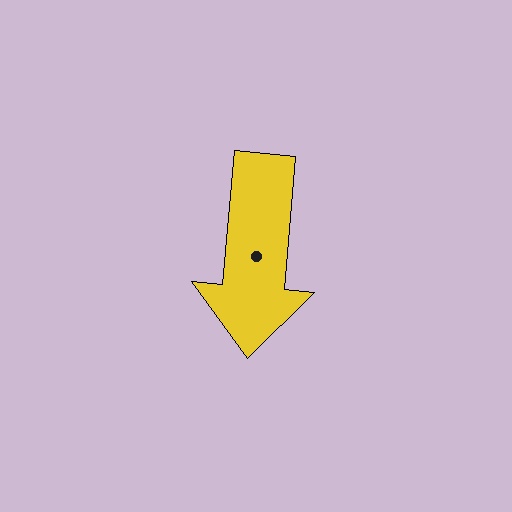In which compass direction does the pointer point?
South.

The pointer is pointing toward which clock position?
Roughly 6 o'clock.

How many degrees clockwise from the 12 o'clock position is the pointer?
Approximately 185 degrees.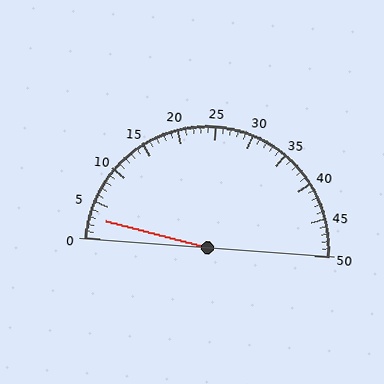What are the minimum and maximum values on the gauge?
The gauge ranges from 0 to 50.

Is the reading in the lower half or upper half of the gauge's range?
The reading is in the lower half of the range (0 to 50).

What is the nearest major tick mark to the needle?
The nearest major tick mark is 5.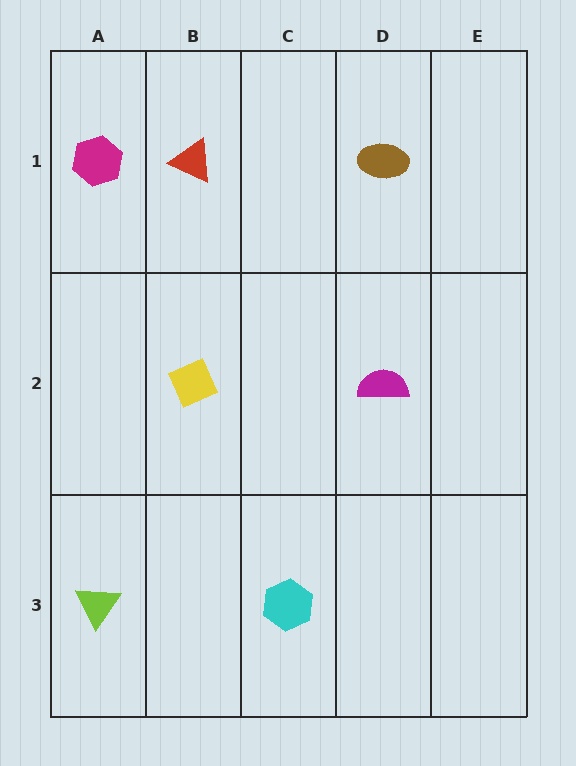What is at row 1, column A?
A magenta hexagon.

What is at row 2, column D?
A magenta semicircle.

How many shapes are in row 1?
3 shapes.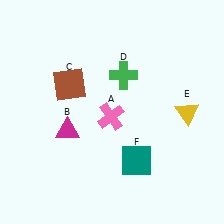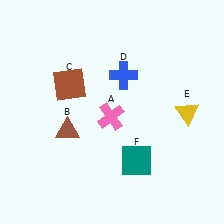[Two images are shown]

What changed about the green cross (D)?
In Image 1, D is green. In Image 2, it changed to blue.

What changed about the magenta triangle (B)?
In Image 1, B is magenta. In Image 2, it changed to brown.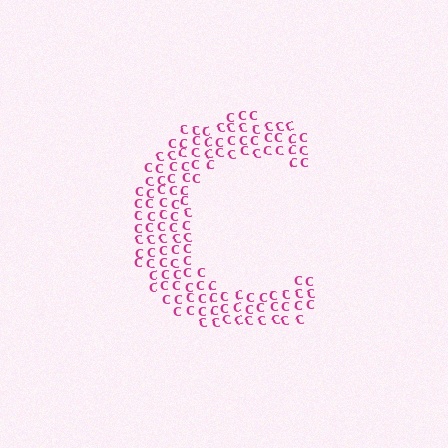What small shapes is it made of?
It is made of small letter C's.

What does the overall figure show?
The overall figure shows the letter C.